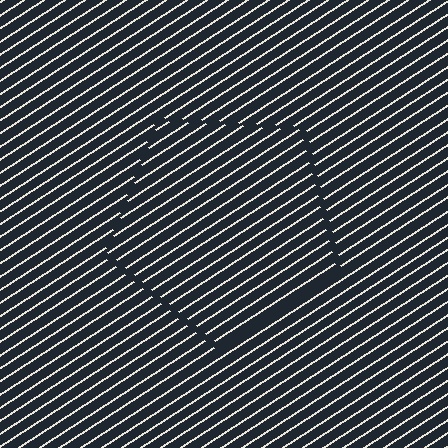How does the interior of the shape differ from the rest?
The interior of the shape contains the same grating, shifted by half a period — the contour is defined by the phase discontinuity where line-ends from the inner and outer gratings abut.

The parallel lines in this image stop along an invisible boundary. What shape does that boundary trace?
An illusory pentagon. The interior of the shape contains the same grating, shifted by half a period — the contour is defined by the phase discontinuity where line-ends from the inner and outer gratings abut.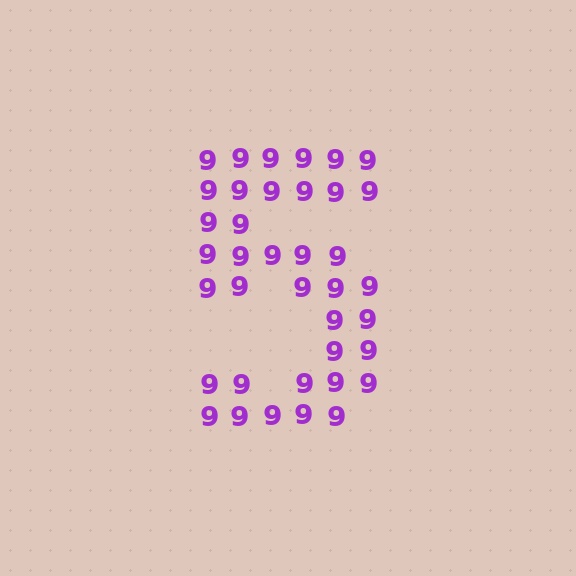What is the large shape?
The large shape is the digit 5.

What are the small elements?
The small elements are digit 9's.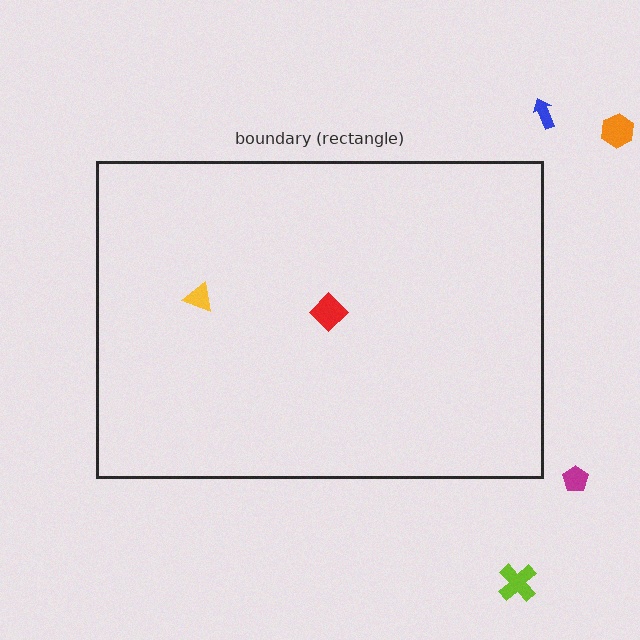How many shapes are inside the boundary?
2 inside, 4 outside.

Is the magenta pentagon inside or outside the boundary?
Outside.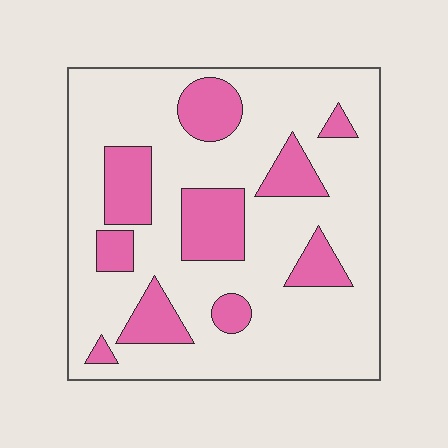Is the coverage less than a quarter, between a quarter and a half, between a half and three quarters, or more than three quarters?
Less than a quarter.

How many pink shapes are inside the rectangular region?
10.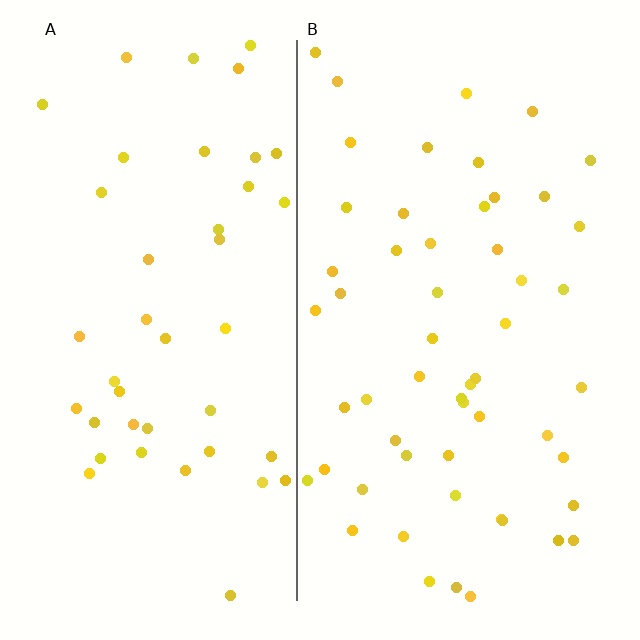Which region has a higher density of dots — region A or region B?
B (the right).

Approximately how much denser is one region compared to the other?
Approximately 1.3× — region B over region A.